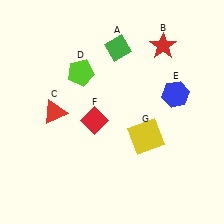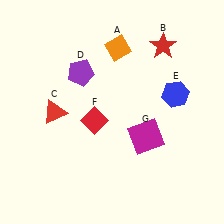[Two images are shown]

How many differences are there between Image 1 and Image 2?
There are 3 differences between the two images.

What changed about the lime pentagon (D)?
In Image 1, D is lime. In Image 2, it changed to purple.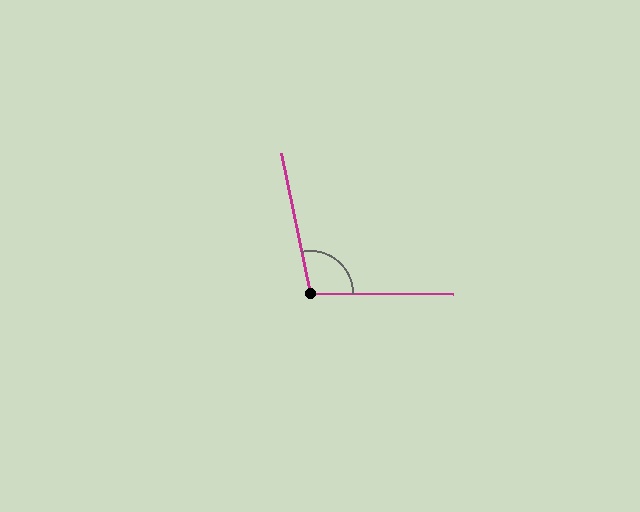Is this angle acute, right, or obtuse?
It is obtuse.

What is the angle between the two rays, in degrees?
Approximately 102 degrees.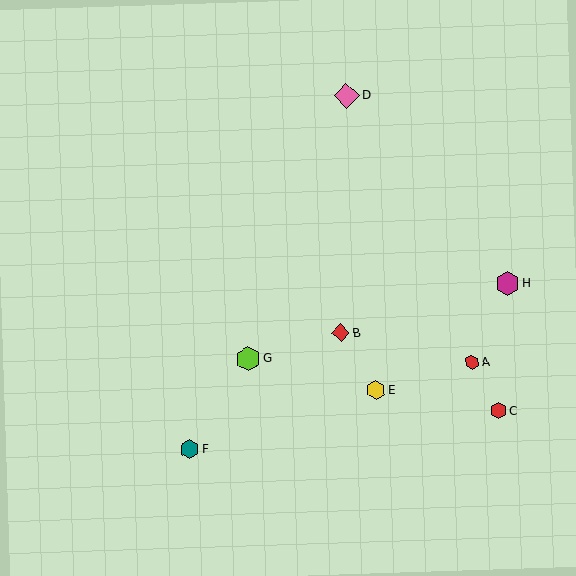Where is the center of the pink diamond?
The center of the pink diamond is at (347, 96).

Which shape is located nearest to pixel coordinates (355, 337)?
The red diamond (labeled B) at (340, 333) is nearest to that location.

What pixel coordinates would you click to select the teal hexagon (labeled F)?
Click at (190, 449) to select the teal hexagon F.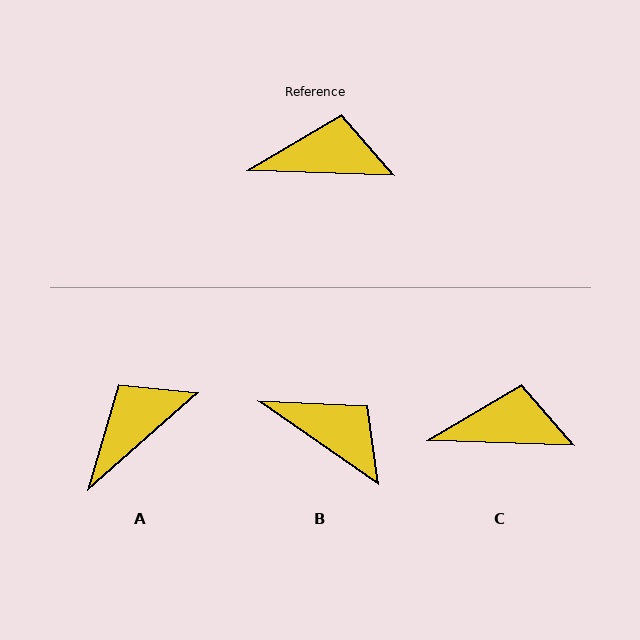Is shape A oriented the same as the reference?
No, it is off by about 43 degrees.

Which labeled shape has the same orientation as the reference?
C.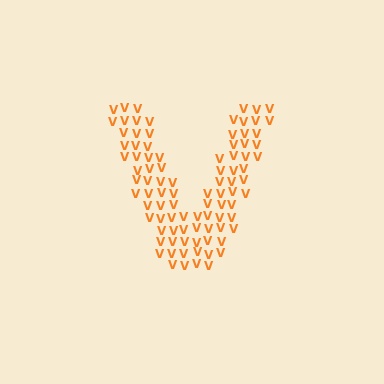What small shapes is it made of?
It is made of small letter V's.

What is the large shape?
The large shape is the letter V.